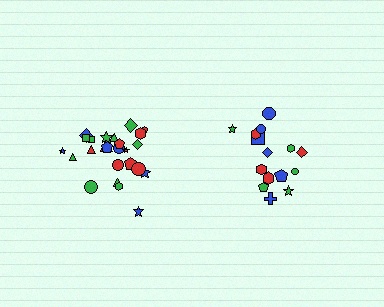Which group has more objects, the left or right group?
The left group.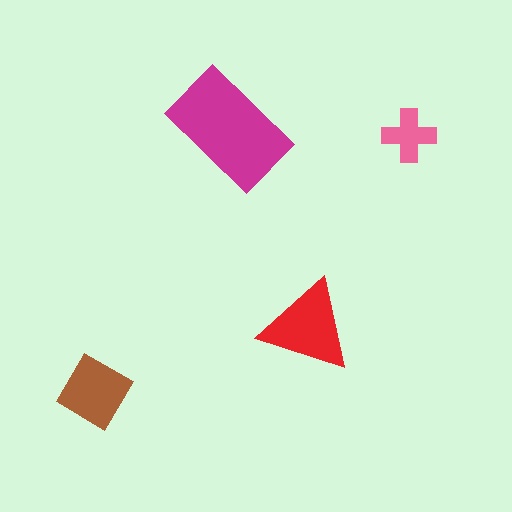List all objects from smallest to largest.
The pink cross, the brown diamond, the red triangle, the magenta rectangle.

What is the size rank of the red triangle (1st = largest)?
2nd.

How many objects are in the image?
There are 4 objects in the image.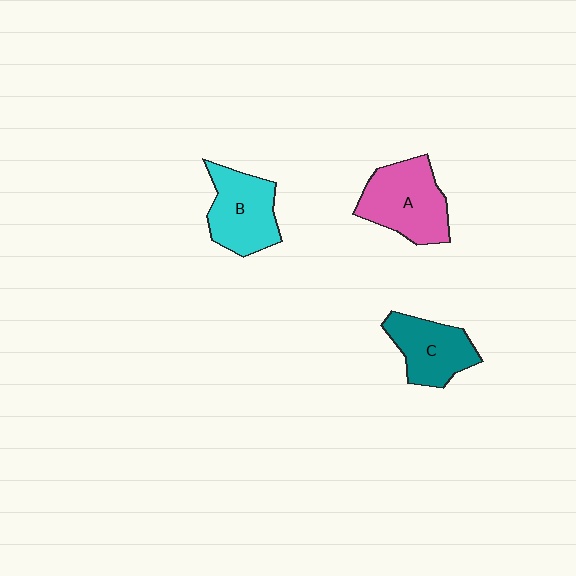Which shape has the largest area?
Shape A (pink).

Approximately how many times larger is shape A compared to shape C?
Approximately 1.3 times.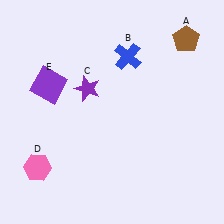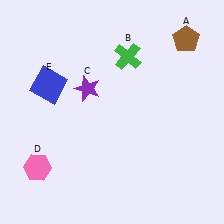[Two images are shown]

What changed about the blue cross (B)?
In Image 1, B is blue. In Image 2, it changed to green.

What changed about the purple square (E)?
In Image 1, E is purple. In Image 2, it changed to blue.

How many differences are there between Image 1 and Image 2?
There are 2 differences between the two images.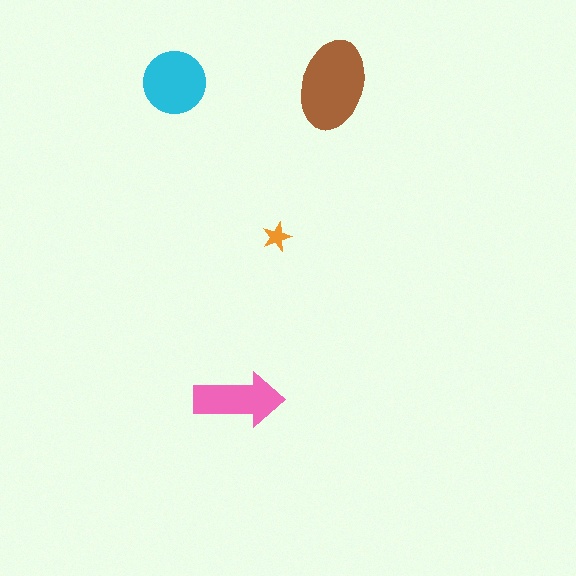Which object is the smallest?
The orange star.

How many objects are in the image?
There are 4 objects in the image.